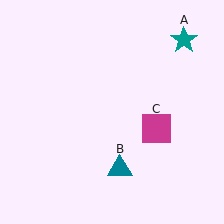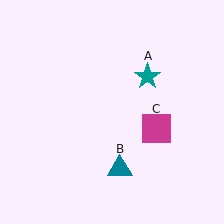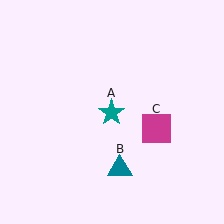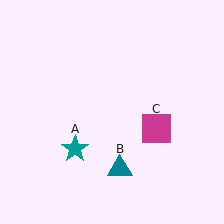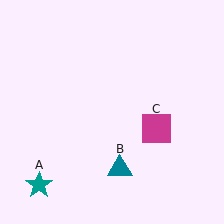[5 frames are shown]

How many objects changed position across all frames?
1 object changed position: teal star (object A).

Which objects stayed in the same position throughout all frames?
Teal triangle (object B) and magenta square (object C) remained stationary.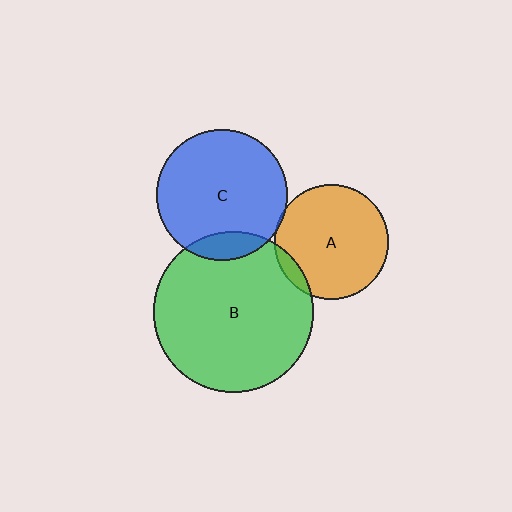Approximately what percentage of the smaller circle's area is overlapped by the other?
Approximately 10%.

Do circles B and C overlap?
Yes.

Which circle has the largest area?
Circle B (green).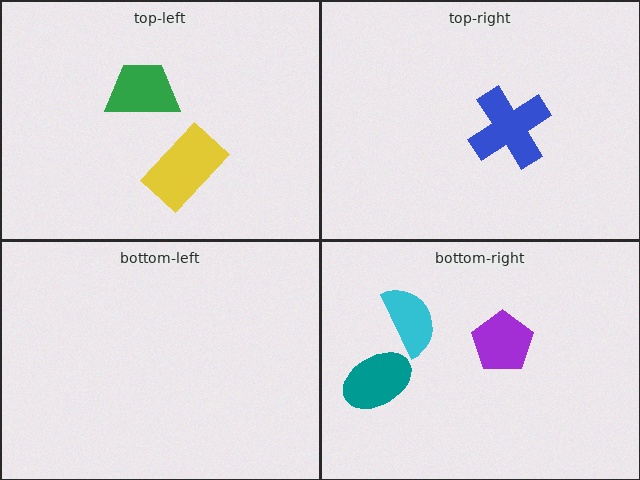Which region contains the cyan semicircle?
The bottom-right region.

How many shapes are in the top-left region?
2.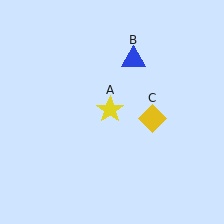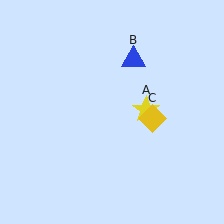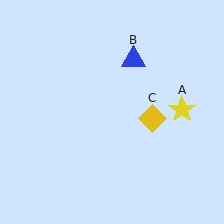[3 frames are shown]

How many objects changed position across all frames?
1 object changed position: yellow star (object A).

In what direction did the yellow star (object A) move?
The yellow star (object A) moved right.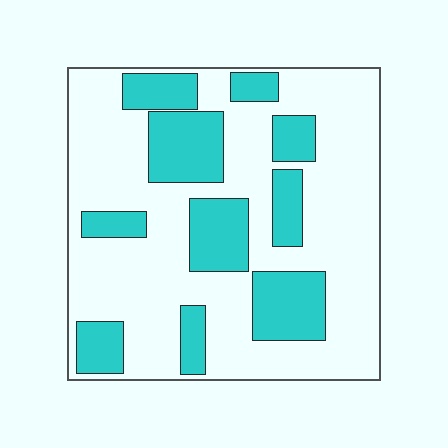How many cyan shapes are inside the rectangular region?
10.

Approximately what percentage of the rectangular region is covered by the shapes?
Approximately 30%.